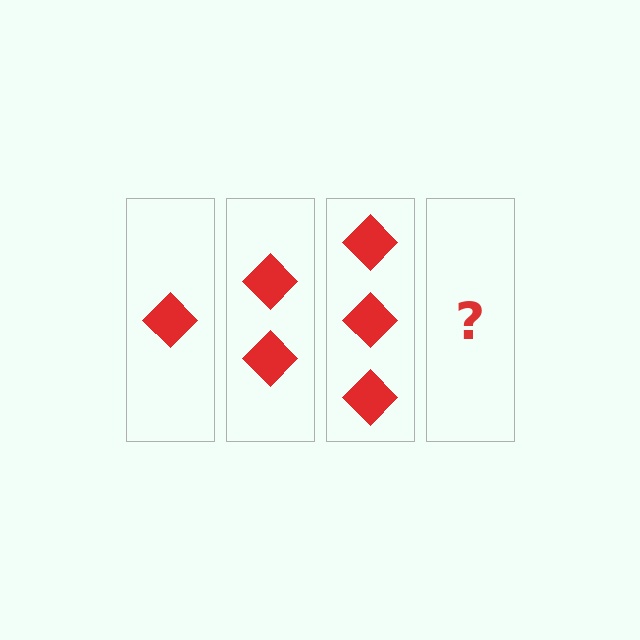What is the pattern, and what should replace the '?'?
The pattern is that each step adds one more diamond. The '?' should be 4 diamonds.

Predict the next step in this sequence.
The next step is 4 diamonds.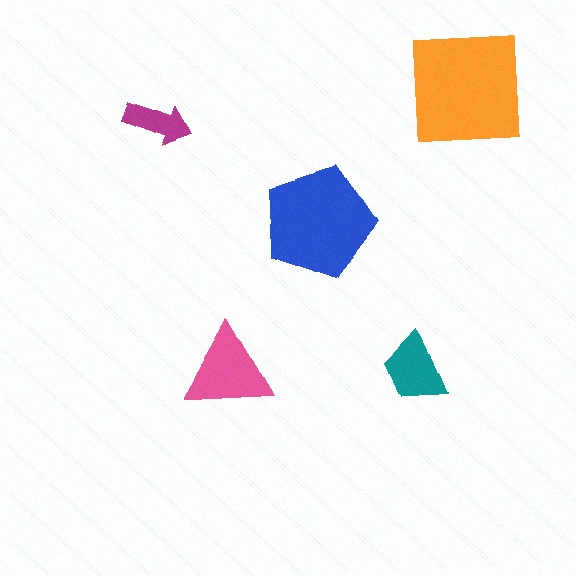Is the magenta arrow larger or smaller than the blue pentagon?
Smaller.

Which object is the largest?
The orange square.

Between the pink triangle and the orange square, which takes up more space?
The orange square.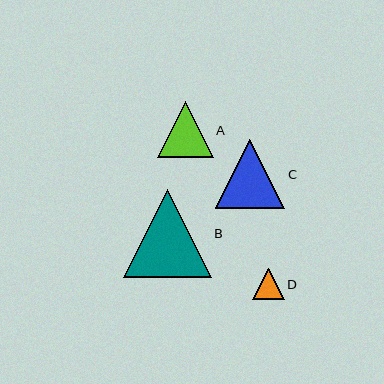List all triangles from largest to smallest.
From largest to smallest: B, C, A, D.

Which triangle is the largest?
Triangle B is the largest with a size of approximately 88 pixels.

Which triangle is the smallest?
Triangle D is the smallest with a size of approximately 31 pixels.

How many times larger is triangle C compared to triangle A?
Triangle C is approximately 1.2 times the size of triangle A.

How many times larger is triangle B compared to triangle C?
Triangle B is approximately 1.3 times the size of triangle C.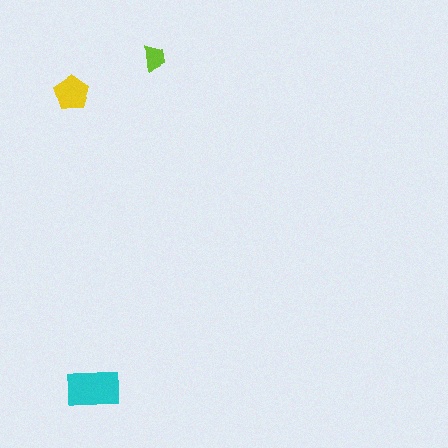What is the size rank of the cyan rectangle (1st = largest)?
1st.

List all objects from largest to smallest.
The cyan rectangle, the yellow pentagon, the lime trapezoid.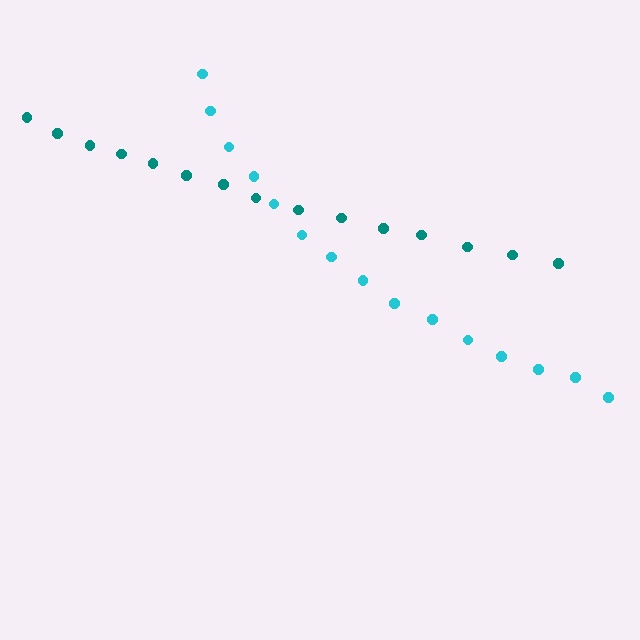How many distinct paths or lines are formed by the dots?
There are 2 distinct paths.